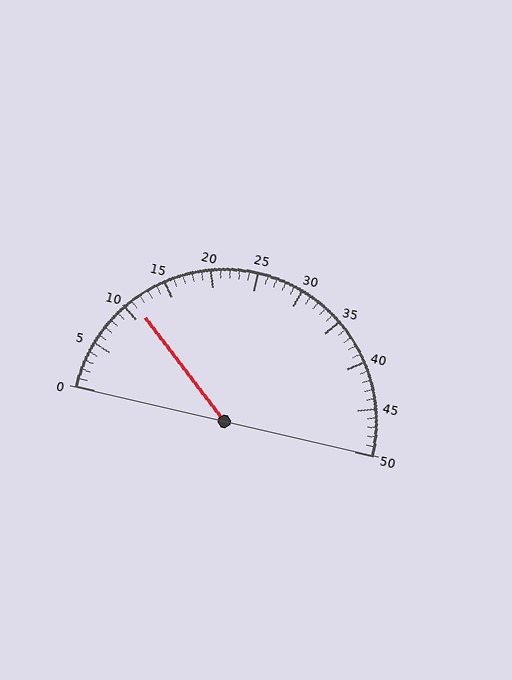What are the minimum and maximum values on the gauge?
The gauge ranges from 0 to 50.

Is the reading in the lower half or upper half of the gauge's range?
The reading is in the lower half of the range (0 to 50).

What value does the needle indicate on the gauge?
The needle indicates approximately 11.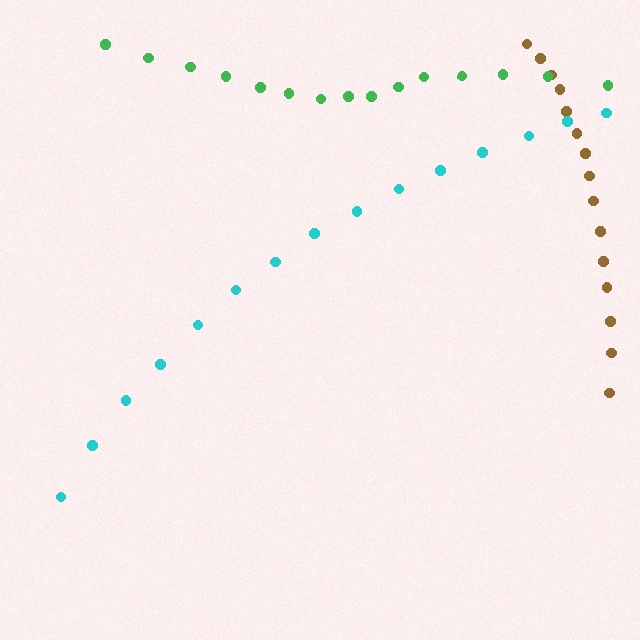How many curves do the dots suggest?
There are 3 distinct paths.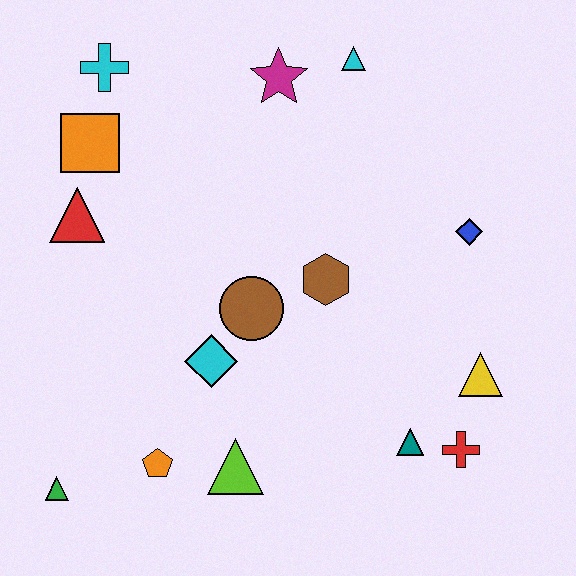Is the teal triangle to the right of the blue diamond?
No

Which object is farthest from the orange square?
The red cross is farthest from the orange square.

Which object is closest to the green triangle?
The orange pentagon is closest to the green triangle.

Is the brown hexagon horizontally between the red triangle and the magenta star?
No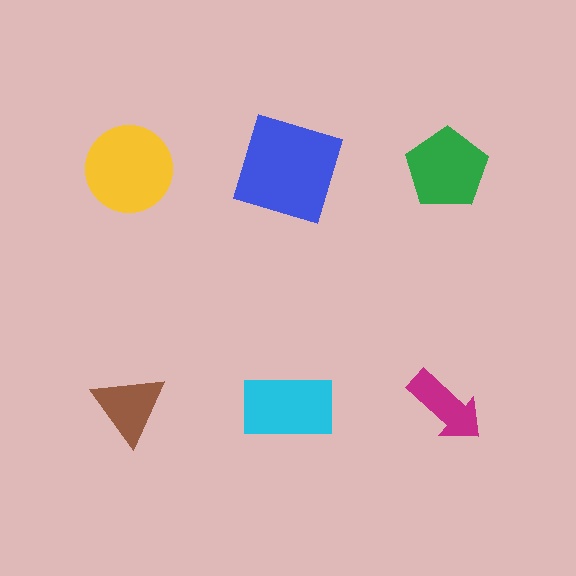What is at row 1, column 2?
A blue square.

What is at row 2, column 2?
A cyan rectangle.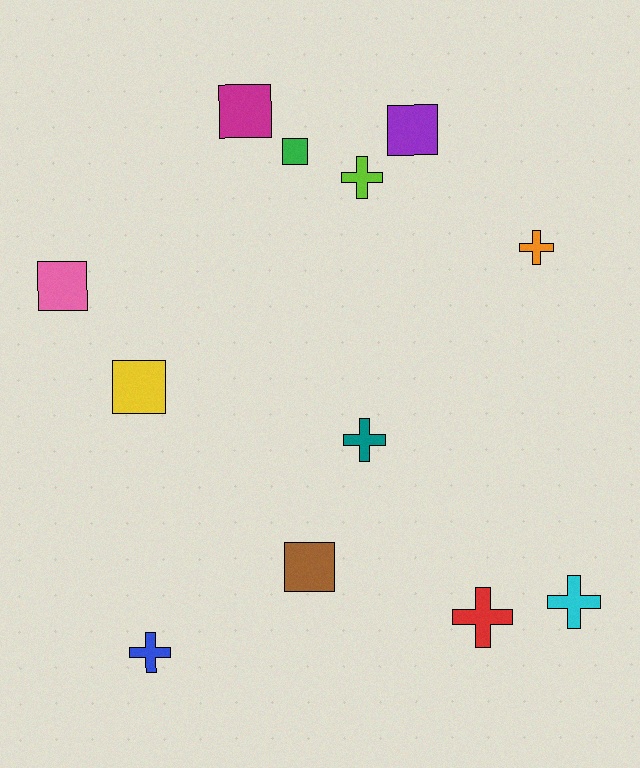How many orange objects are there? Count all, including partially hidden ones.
There is 1 orange object.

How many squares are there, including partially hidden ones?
There are 6 squares.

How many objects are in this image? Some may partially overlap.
There are 12 objects.